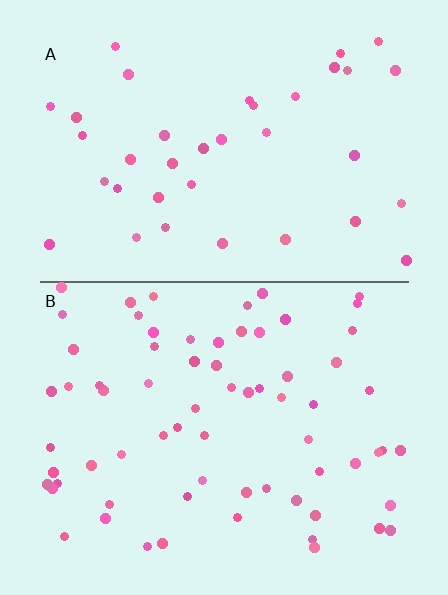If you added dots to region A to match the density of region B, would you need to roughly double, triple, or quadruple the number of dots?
Approximately double.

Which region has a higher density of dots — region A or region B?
B (the bottom).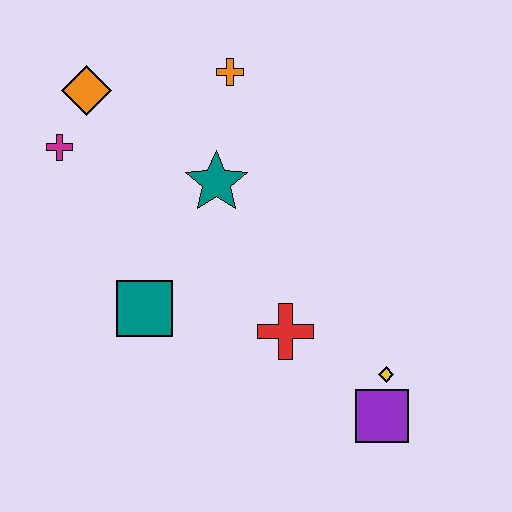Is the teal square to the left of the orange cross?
Yes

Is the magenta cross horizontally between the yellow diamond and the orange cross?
No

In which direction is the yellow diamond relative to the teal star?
The yellow diamond is below the teal star.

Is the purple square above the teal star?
No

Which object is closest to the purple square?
The yellow diamond is closest to the purple square.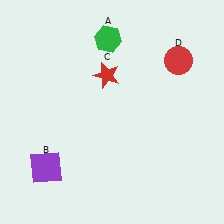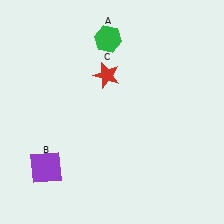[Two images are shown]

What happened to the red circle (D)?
The red circle (D) was removed in Image 2. It was in the top-right area of Image 1.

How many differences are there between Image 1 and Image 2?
There is 1 difference between the two images.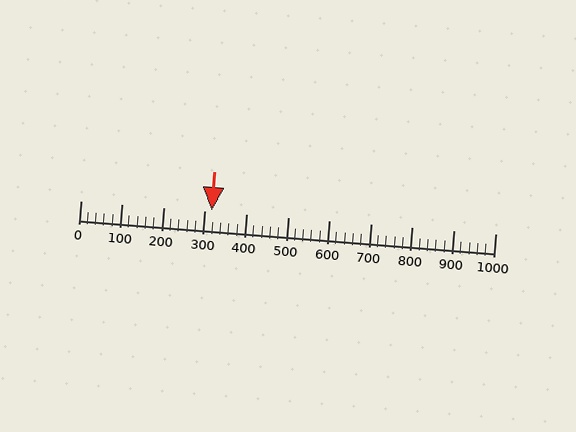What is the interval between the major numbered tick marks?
The major tick marks are spaced 100 units apart.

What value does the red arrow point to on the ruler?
The red arrow points to approximately 317.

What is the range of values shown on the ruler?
The ruler shows values from 0 to 1000.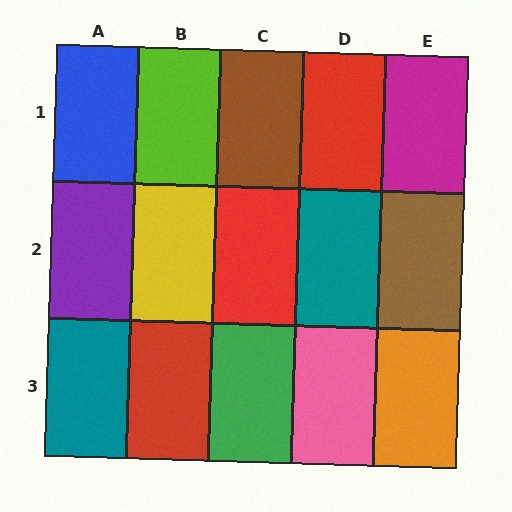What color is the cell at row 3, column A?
Teal.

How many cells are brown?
2 cells are brown.